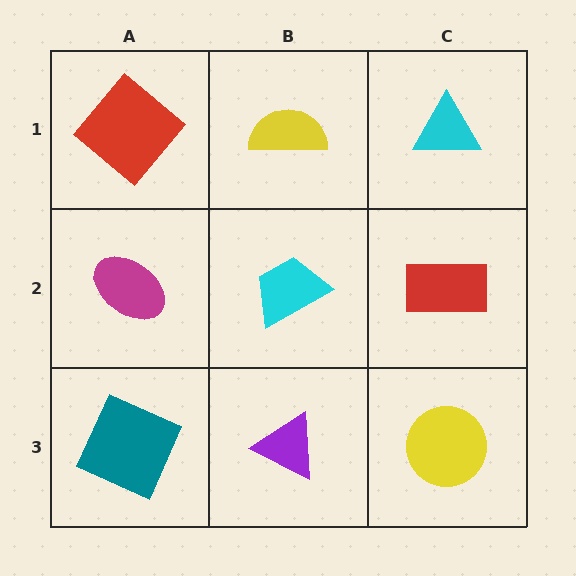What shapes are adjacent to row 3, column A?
A magenta ellipse (row 2, column A), a purple triangle (row 3, column B).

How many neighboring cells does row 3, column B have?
3.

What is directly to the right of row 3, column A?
A purple triangle.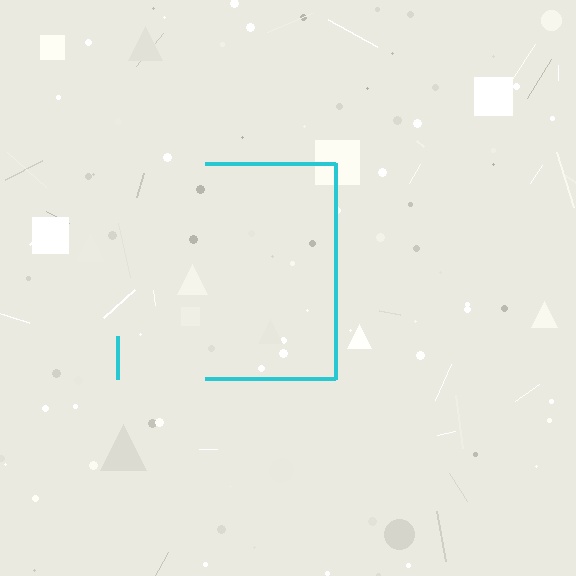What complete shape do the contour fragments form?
The contour fragments form a square.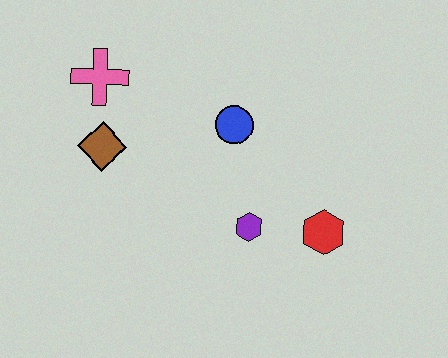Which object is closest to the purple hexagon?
The red hexagon is closest to the purple hexagon.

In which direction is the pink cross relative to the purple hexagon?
The pink cross is to the left of the purple hexagon.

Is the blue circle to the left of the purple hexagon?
Yes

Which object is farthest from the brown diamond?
The red hexagon is farthest from the brown diamond.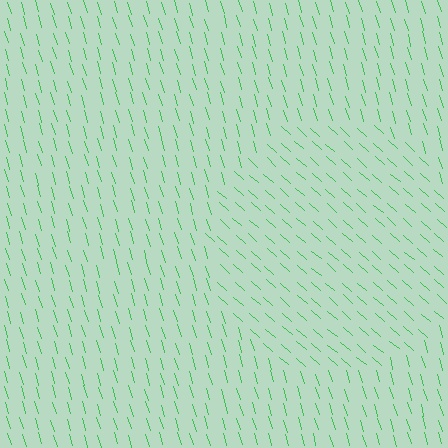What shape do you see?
I see a circle.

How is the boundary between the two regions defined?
The boundary is defined purely by a change in line orientation (approximately 32 degrees difference). All lines are the same color and thickness.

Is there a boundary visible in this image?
Yes, there is a texture boundary formed by a change in line orientation.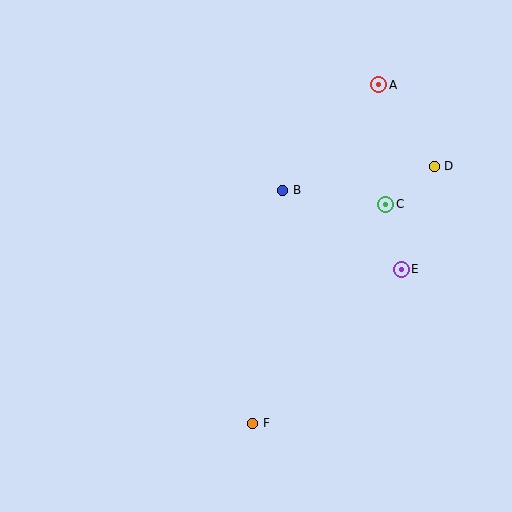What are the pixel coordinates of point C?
Point C is at (386, 204).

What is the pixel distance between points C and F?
The distance between C and F is 256 pixels.